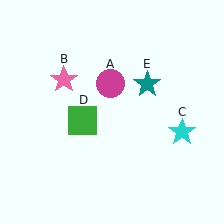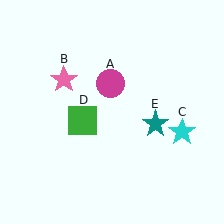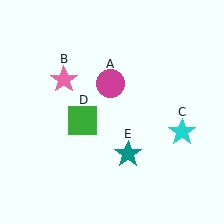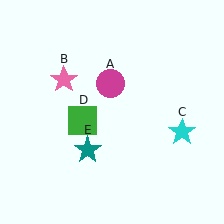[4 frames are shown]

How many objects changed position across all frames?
1 object changed position: teal star (object E).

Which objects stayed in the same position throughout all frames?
Magenta circle (object A) and pink star (object B) and cyan star (object C) and green square (object D) remained stationary.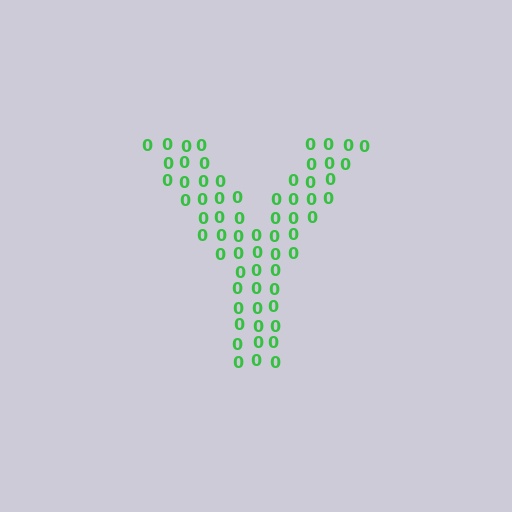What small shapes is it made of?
It is made of small digit 0's.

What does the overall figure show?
The overall figure shows the letter Y.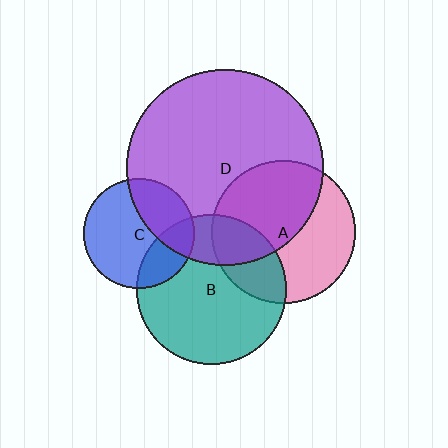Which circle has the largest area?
Circle D (purple).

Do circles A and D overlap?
Yes.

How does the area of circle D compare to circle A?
Approximately 1.9 times.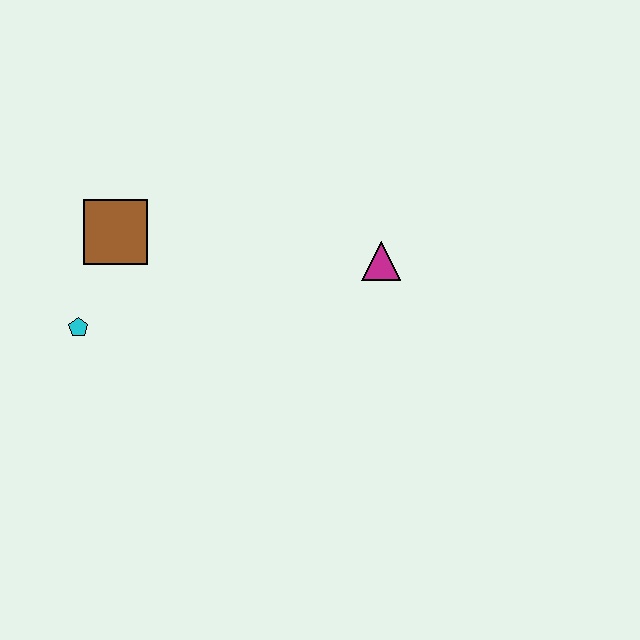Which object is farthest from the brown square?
The magenta triangle is farthest from the brown square.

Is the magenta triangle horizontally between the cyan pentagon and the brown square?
No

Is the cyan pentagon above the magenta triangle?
No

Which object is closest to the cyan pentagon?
The brown square is closest to the cyan pentagon.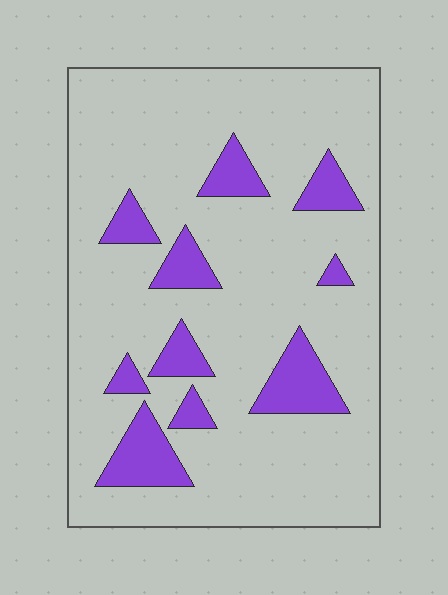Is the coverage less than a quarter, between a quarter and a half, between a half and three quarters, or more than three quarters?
Less than a quarter.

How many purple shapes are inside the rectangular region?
10.